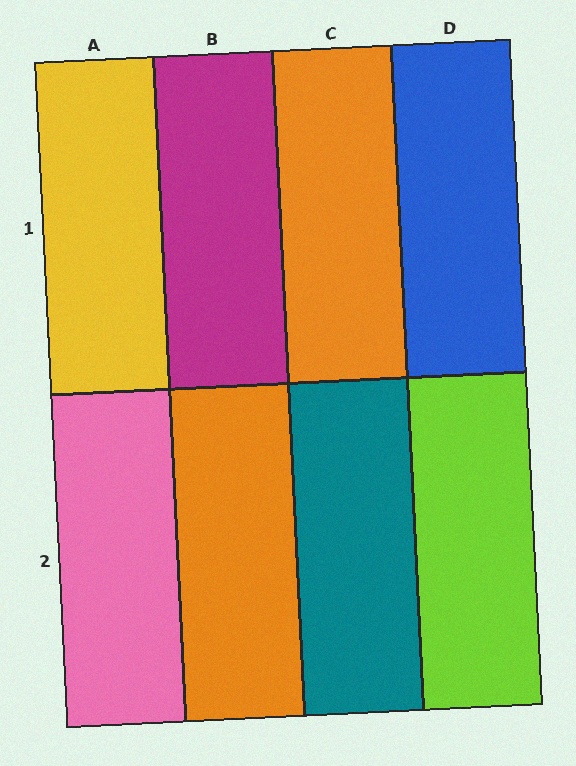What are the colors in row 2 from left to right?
Pink, orange, teal, lime.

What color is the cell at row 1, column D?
Blue.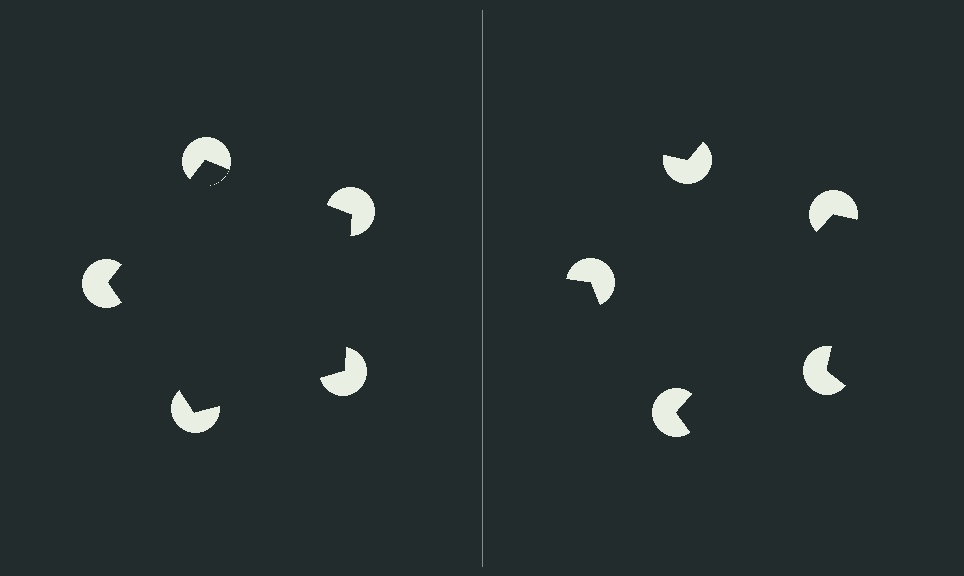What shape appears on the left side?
An illusory pentagon.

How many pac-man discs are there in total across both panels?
10 — 5 on each side.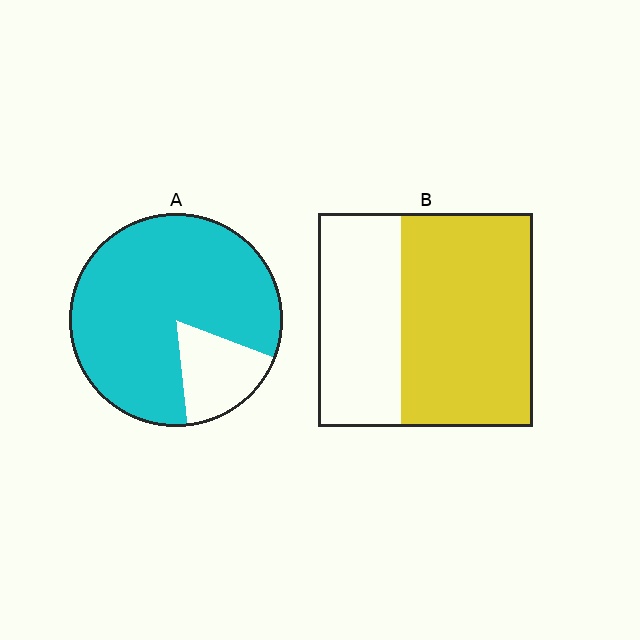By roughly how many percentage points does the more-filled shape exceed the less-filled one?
By roughly 20 percentage points (A over B).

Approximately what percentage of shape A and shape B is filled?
A is approximately 85% and B is approximately 60%.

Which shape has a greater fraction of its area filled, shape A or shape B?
Shape A.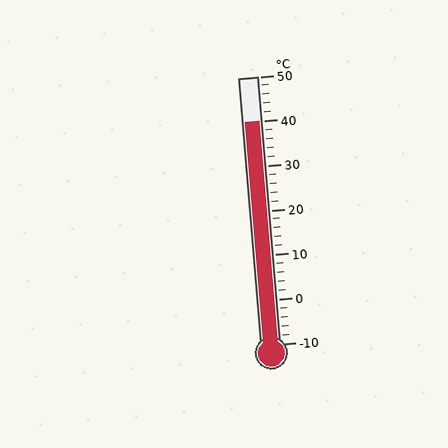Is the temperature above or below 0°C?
The temperature is above 0°C.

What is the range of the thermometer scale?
The thermometer scale ranges from -10°C to 50°C.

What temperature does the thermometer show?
The thermometer shows approximately 40°C.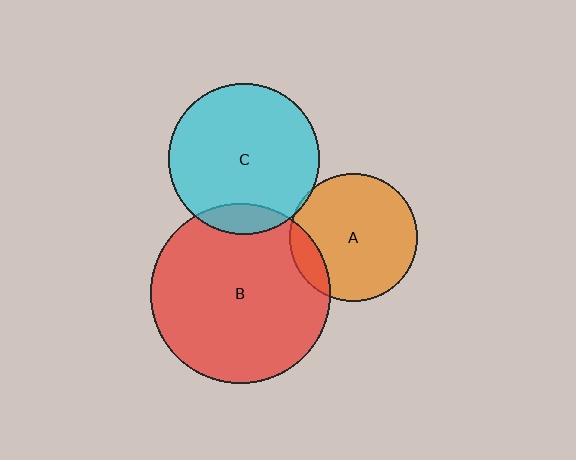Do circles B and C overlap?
Yes.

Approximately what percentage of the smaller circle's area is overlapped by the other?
Approximately 10%.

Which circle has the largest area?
Circle B (red).